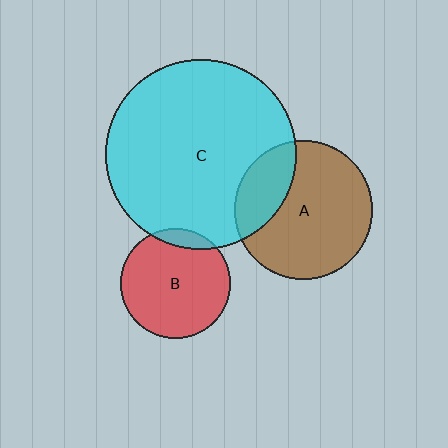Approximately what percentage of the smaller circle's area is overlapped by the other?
Approximately 10%.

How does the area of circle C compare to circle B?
Approximately 3.0 times.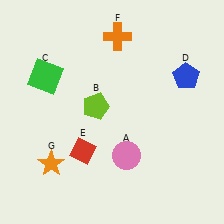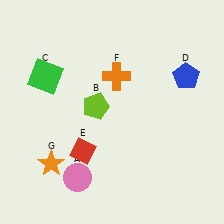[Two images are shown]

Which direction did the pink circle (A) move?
The pink circle (A) moved left.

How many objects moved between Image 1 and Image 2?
2 objects moved between the two images.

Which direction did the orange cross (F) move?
The orange cross (F) moved down.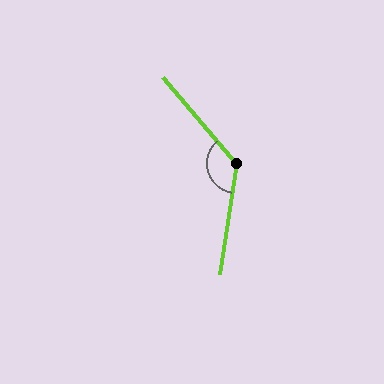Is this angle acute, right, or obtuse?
It is obtuse.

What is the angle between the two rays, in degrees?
Approximately 131 degrees.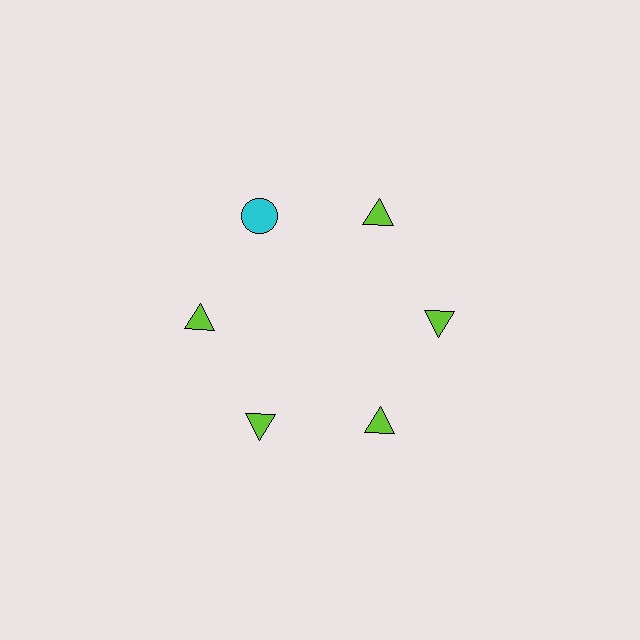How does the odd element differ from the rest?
It differs in both color (cyan instead of lime) and shape (circle instead of triangle).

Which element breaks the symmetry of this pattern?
The cyan circle at roughly the 11 o'clock position breaks the symmetry. All other shapes are lime triangles.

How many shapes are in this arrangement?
There are 6 shapes arranged in a ring pattern.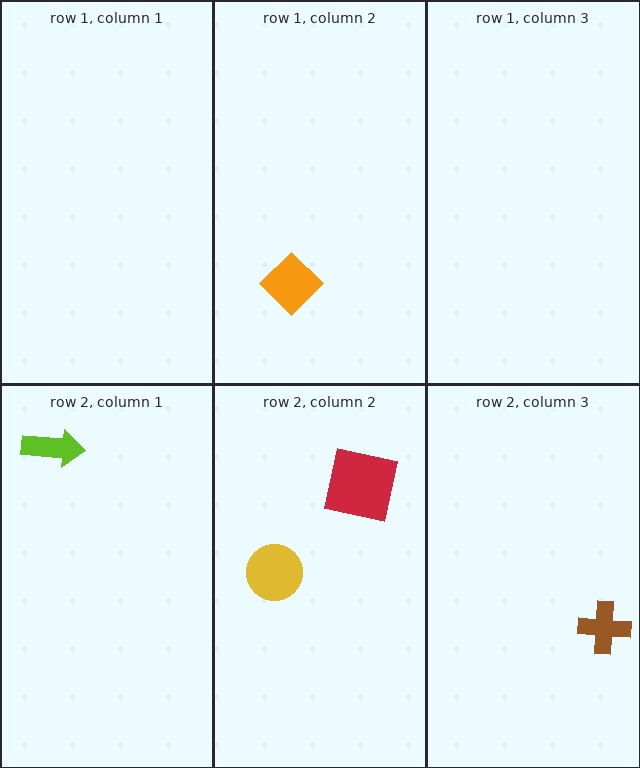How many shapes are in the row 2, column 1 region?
1.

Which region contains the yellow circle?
The row 2, column 2 region.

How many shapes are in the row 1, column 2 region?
1.